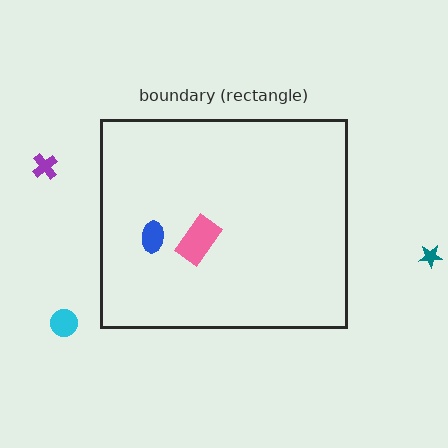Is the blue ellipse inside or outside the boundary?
Inside.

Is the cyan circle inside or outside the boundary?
Outside.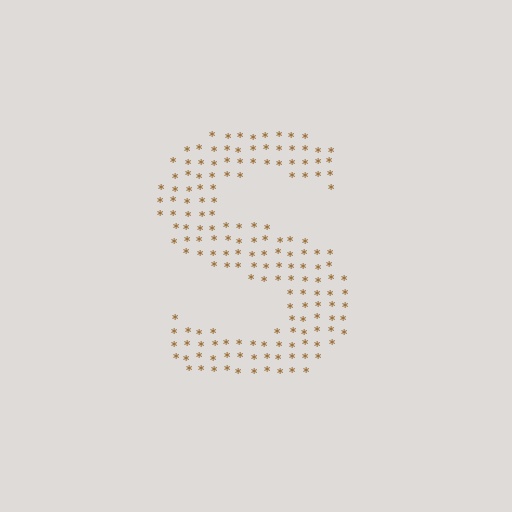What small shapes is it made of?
It is made of small asterisks.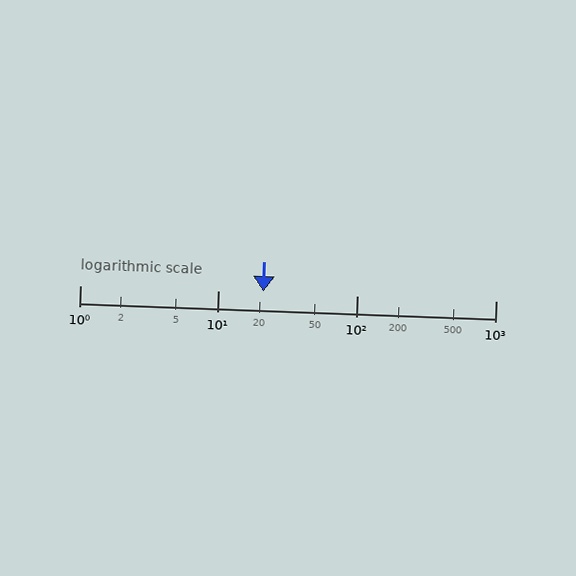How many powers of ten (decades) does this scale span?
The scale spans 3 decades, from 1 to 1000.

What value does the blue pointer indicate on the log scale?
The pointer indicates approximately 21.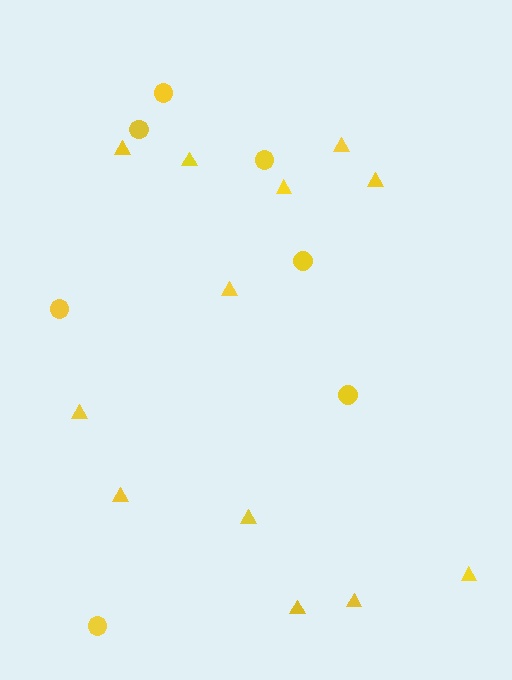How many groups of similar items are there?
There are 2 groups: one group of circles (7) and one group of triangles (12).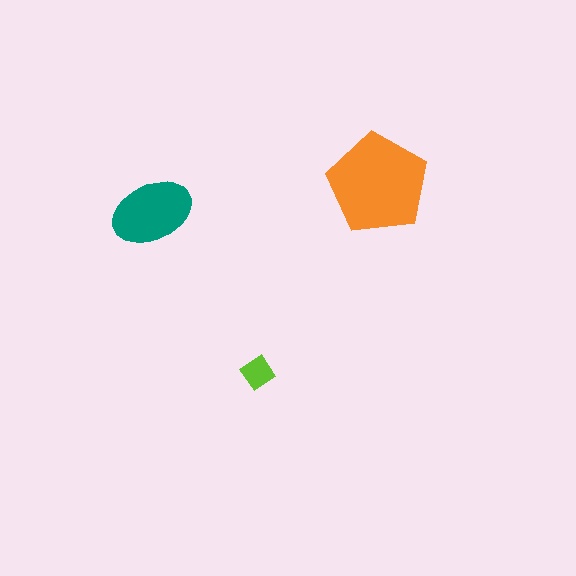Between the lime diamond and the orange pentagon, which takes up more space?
The orange pentagon.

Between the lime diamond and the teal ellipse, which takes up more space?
The teal ellipse.